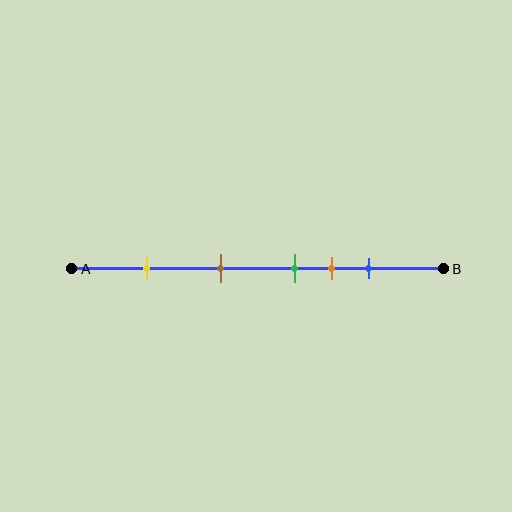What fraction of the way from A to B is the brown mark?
The brown mark is approximately 40% (0.4) of the way from A to B.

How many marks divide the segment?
There are 5 marks dividing the segment.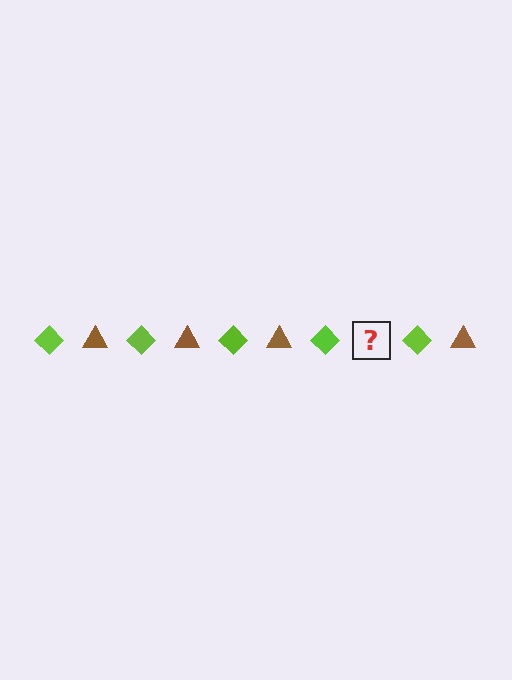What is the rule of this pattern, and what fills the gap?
The rule is that the pattern alternates between lime diamond and brown triangle. The gap should be filled with a brown triangle.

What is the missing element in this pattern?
The missing element is a brown triangle.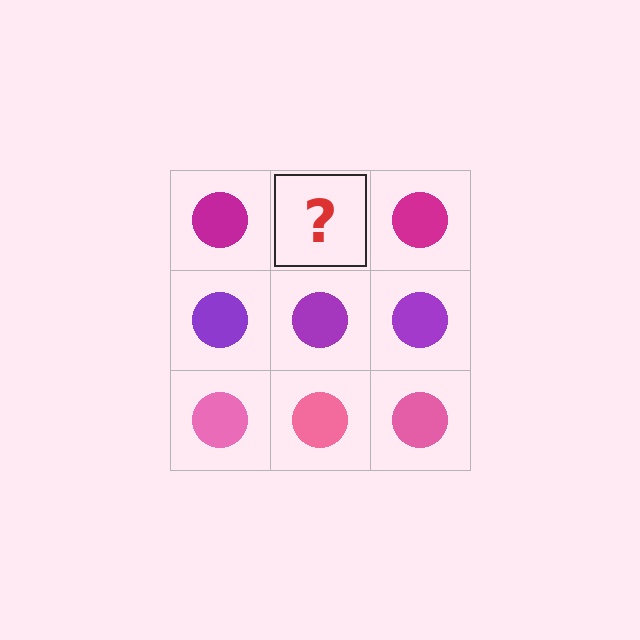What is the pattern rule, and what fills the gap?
The rule is that each row has a consistent color. The gap should be filled with a magenta circle.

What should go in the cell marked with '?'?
The missing cell should contain a magenta circle.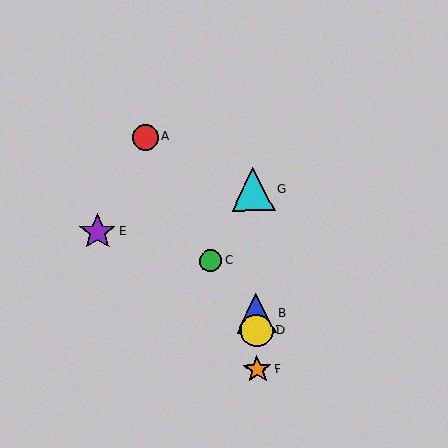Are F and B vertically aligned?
Yes, both are at x≈257.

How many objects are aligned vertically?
4 objects (B, D, F, G) are aligned vertically.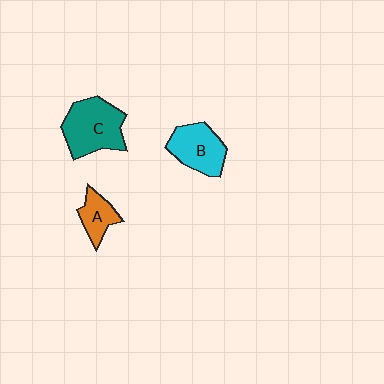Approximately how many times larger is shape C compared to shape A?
Approximately 2.1 times.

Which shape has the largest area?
Shape C (teal).